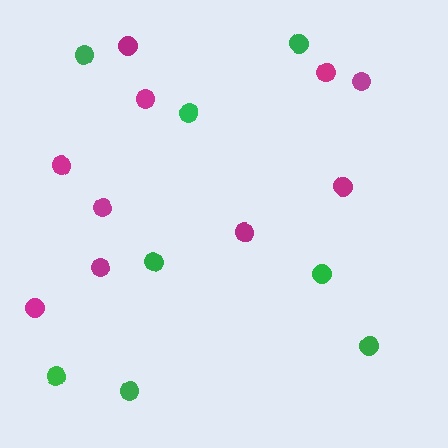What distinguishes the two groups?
There are 2 groups: one group of green circles (8) and one group of magenta circles (10).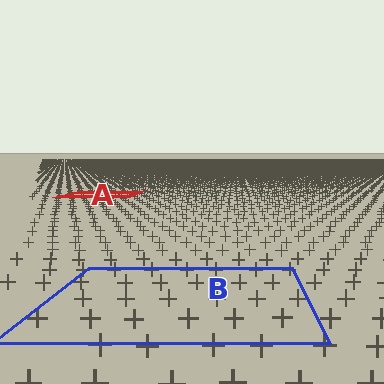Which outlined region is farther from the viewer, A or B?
Region A is farther from the viewer — the texture elements inside it appear smaller and more densely packed.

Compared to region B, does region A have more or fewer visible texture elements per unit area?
Region A has more texture elements per unit area — they are packed more densely because it is farther away.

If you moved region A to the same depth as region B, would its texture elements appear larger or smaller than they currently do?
They would appear larger. At a closer depth, the same texture elements are projected at a bigger on-screen size.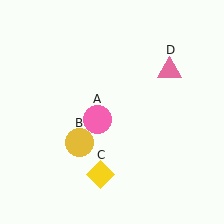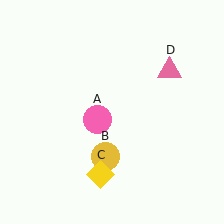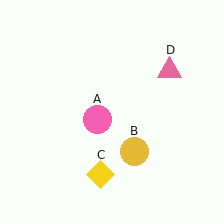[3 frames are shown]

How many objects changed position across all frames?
1 object changed position: yellow circle (object B).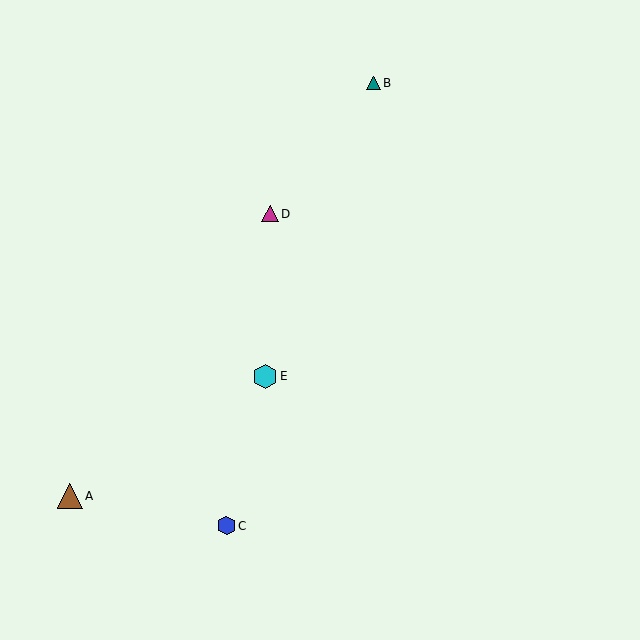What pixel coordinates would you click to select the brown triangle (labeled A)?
Click at (70, 496) to select the brown triangle A.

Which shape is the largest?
The brown triangle (labeled A) is the largest.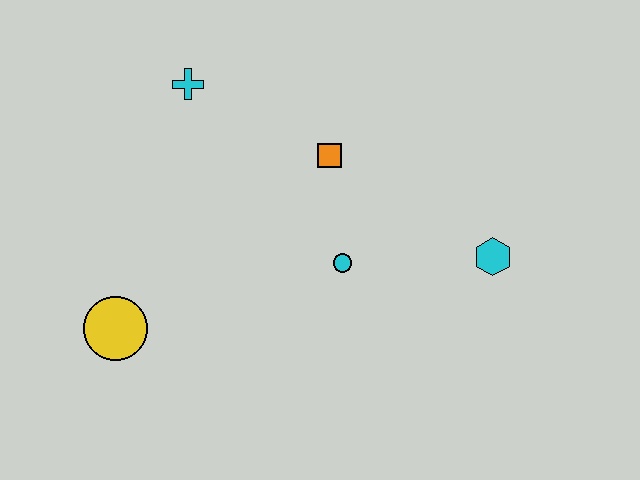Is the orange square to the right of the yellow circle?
Yes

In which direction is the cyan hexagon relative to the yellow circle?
The cyan hexagon is to the right of the yellow circle.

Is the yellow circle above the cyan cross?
No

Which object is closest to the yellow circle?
The cyan circle is closest to the yellow circle.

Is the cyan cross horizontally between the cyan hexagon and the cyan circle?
No